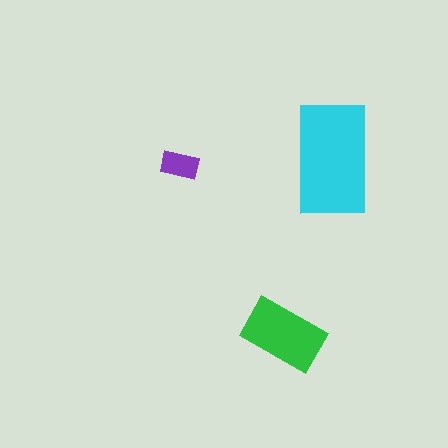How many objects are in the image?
There are 3 objects in the image.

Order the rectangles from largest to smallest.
the cyan one, the green one, the purple one.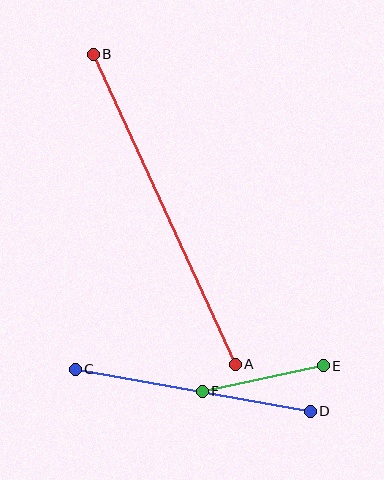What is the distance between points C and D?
The distance is approximately 239 pixels.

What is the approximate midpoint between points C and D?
The midpoint is at approximately (193, 390) pixels.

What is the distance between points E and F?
The distance is approximately 124 pixels.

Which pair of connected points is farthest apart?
Points A and B are farthest apart.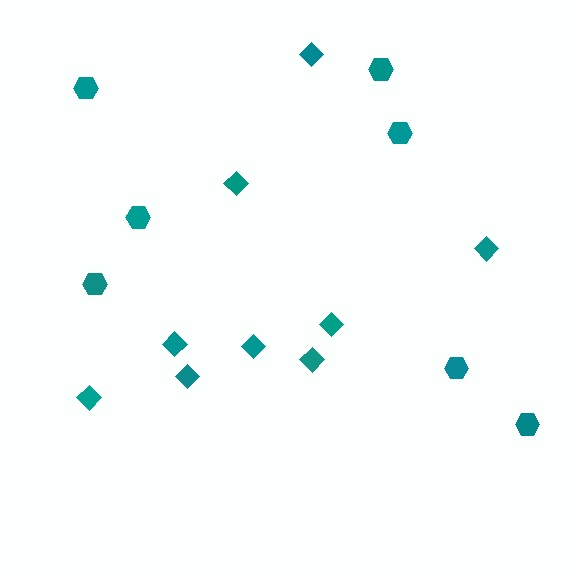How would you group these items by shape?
There are 2 groups: one group of hexagons (7) and one group of diamonds (9).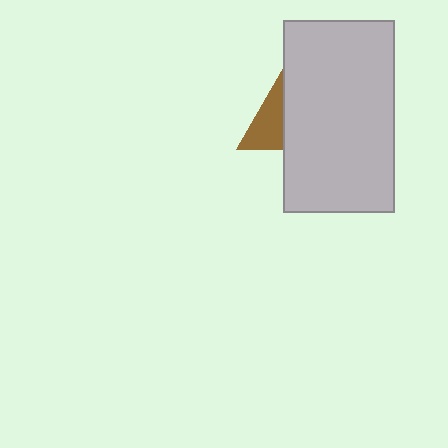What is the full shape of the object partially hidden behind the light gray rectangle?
The partially hidden object is a brown triangle.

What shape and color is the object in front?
The object in front is a light gray rectangle.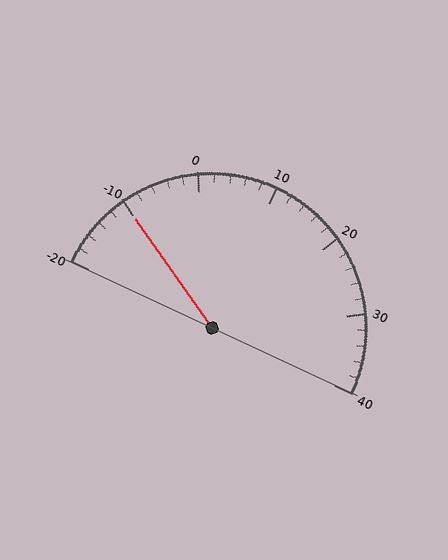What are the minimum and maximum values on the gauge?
The gauge ranges from -20 to 40.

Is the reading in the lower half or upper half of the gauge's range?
The reading is in the lower half of the range (-20 to 40).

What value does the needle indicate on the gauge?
The needle indicates approximately -10.